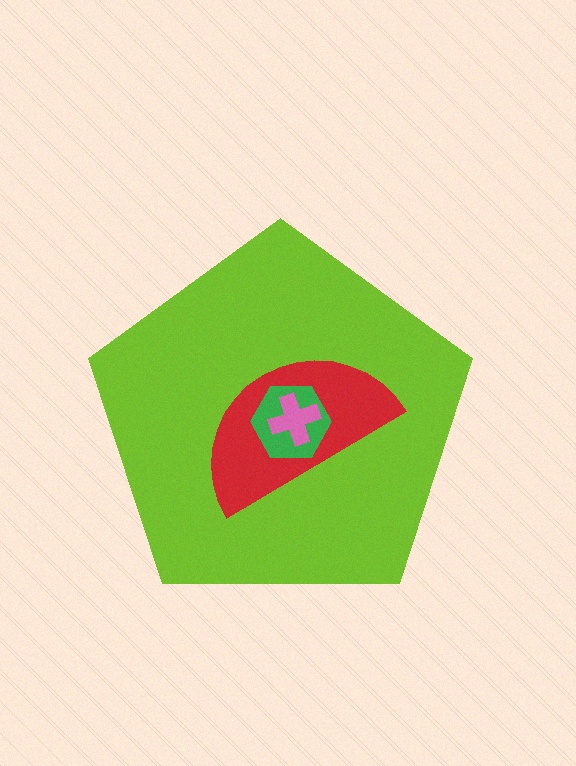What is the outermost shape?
The lime pentagon.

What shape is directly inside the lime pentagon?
The red semicircle.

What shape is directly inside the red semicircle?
The green hexagon.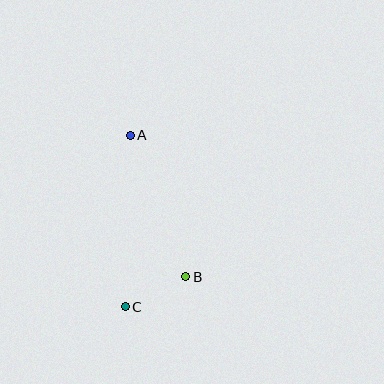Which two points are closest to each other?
Points B and C are closest to each other.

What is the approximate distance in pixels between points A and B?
The distance between A and B is approximately 152 pixels.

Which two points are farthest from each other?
Points A and C are farthest from each other.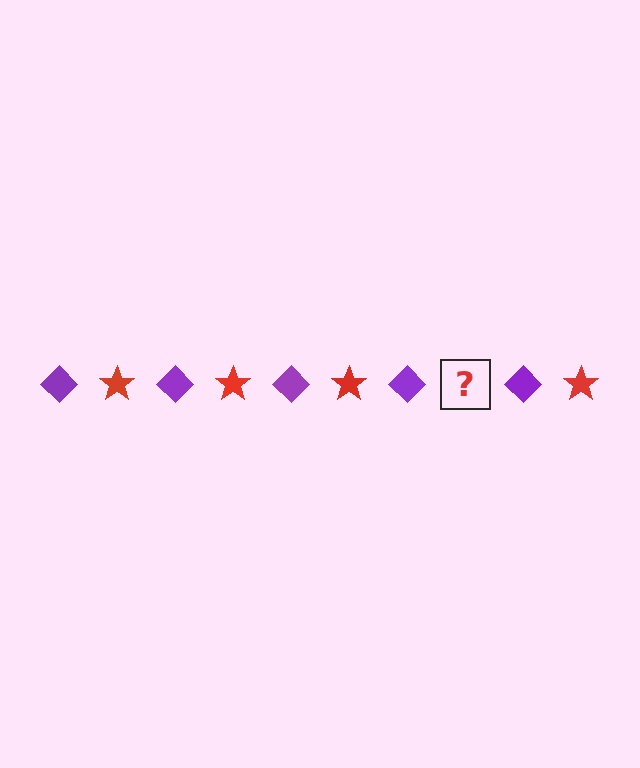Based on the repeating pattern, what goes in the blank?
The blank should be a red star.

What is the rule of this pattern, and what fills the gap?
The rule is that the pattern alternates between purple diamond and red star. The gap should be filled with a red star.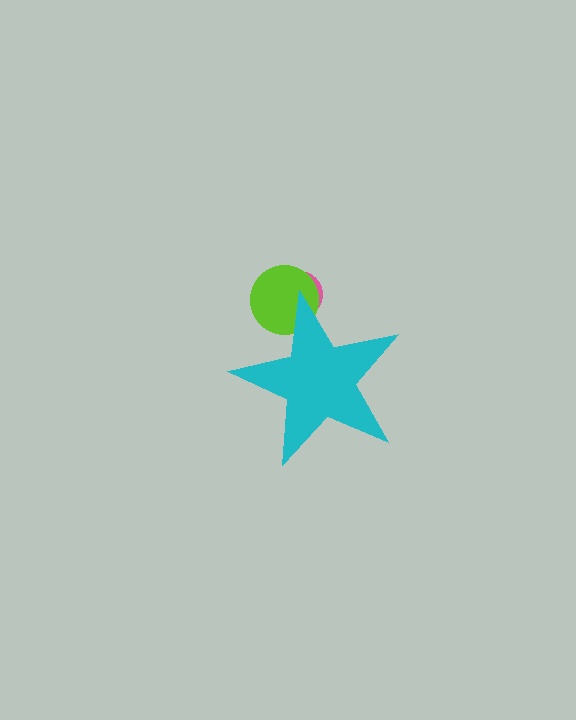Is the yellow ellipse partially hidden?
Yes, the yellow ellipse is partially hidden behind the cyan star.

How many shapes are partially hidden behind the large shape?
3 shapes are partially hidden.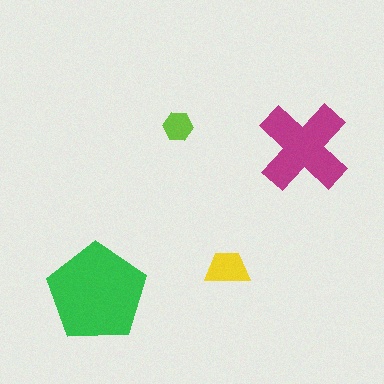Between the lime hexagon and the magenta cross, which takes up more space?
The magenta cross.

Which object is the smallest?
The lime hexagon.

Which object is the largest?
The green pentagon.